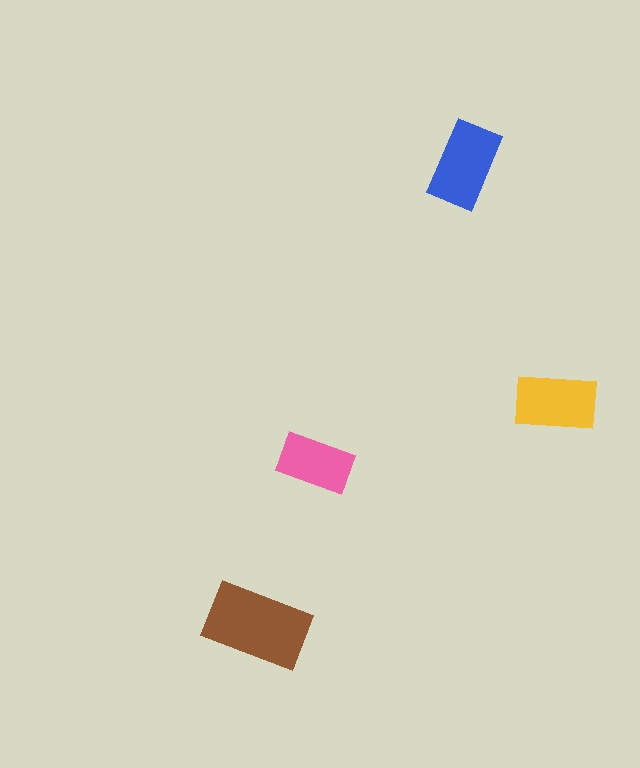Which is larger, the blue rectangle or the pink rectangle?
The blue one.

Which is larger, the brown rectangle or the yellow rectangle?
The brown one.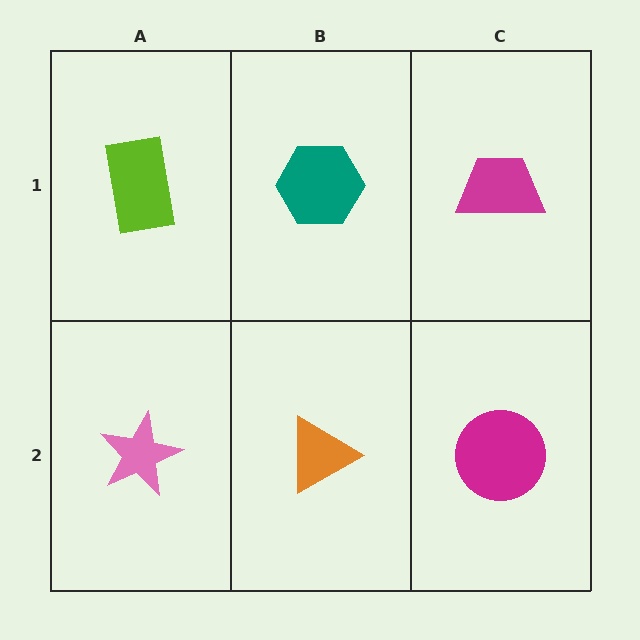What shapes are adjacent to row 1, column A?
A pink star (row 2, column A), a teal hexagon (row 1, column B).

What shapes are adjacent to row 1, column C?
A magenta circle (row 2, column C), a teal hexagon (row 1, column B).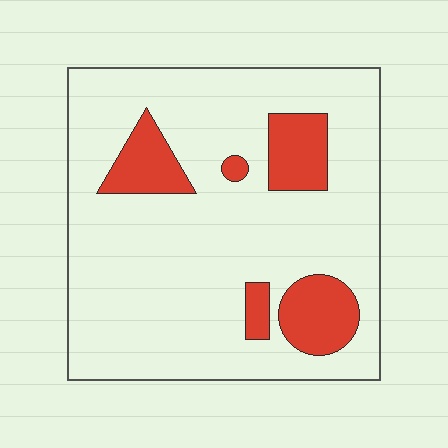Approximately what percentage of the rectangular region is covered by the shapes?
Approximately 15%.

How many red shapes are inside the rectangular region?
5.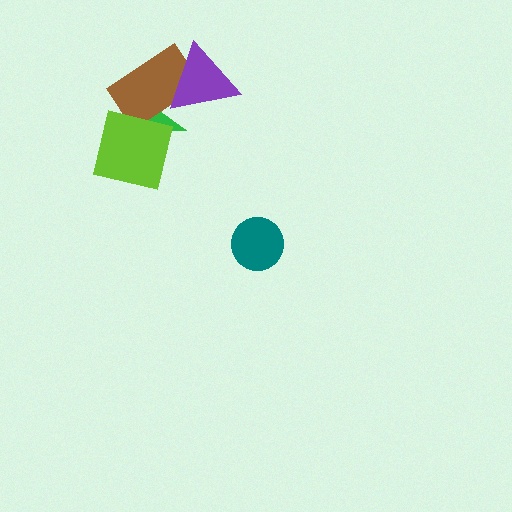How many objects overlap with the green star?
3 objects overlap with the green star.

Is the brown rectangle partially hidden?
Yes, it is partially covered by another shape.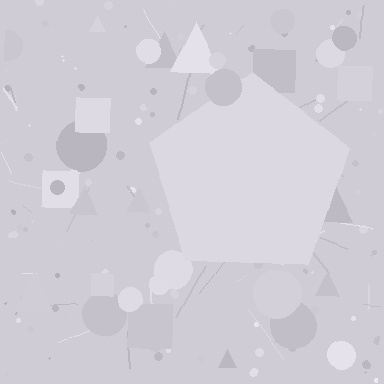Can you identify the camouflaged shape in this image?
The camouflaged shape is a pentagon.